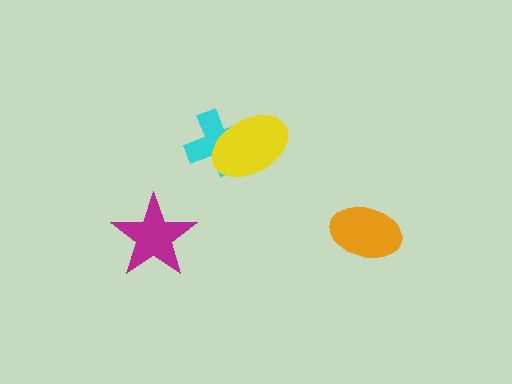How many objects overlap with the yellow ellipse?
1 object overlaps with the yellow ellipse.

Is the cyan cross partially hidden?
Yes, it is partially covered by another shape.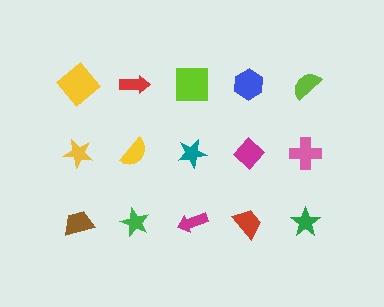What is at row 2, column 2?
A yellow semicircle.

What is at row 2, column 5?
A pink cross.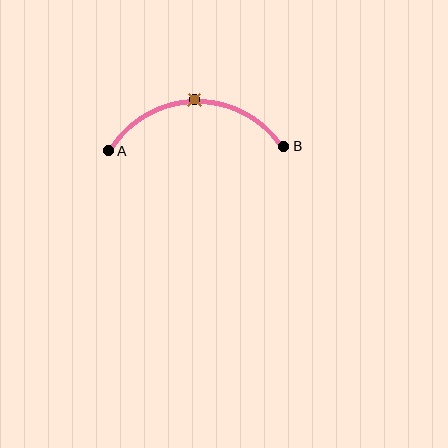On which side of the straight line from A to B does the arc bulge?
The arc bulges above the straight line connecting A and B.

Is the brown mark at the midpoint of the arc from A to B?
Yes. The brown mark lies on the arc at equal arc-length from both A and B — it is the arc midpoint.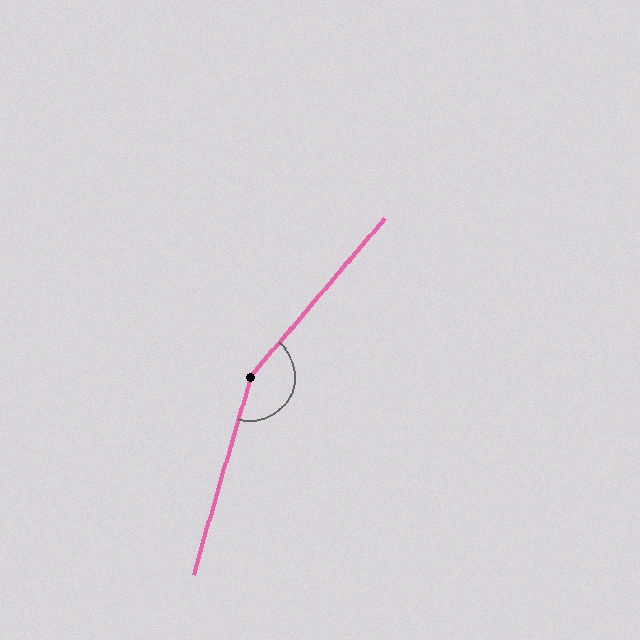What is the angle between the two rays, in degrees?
Approximately 156 degrees.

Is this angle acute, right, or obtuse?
It is obtuse.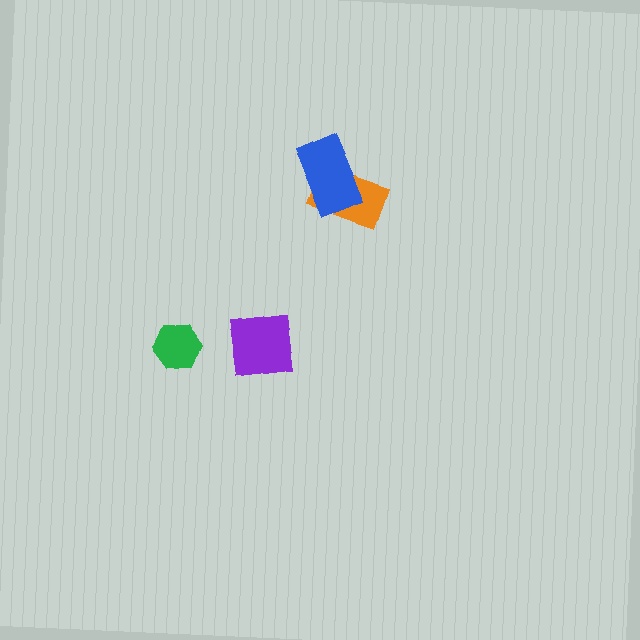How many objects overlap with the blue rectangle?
1 object overlaps with the blue rectangle.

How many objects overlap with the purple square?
0 objects overlap with the purple square.